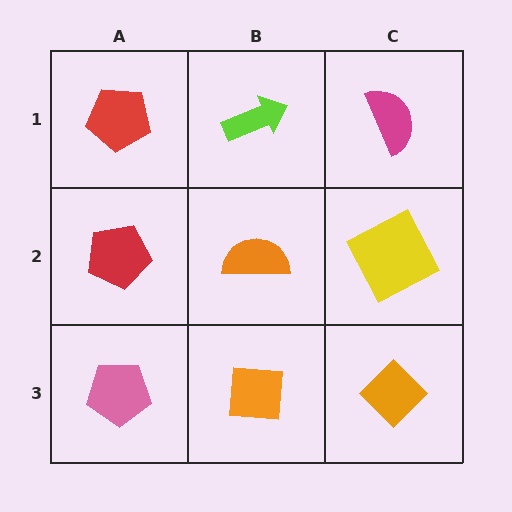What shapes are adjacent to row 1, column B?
An orange semicircle (row 2, column B), a red pentagon (row 1, column A), a magenta semicircle (row 1, column C).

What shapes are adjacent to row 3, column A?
A red pentagon (row 2, column A), an orange square (row 3, column B).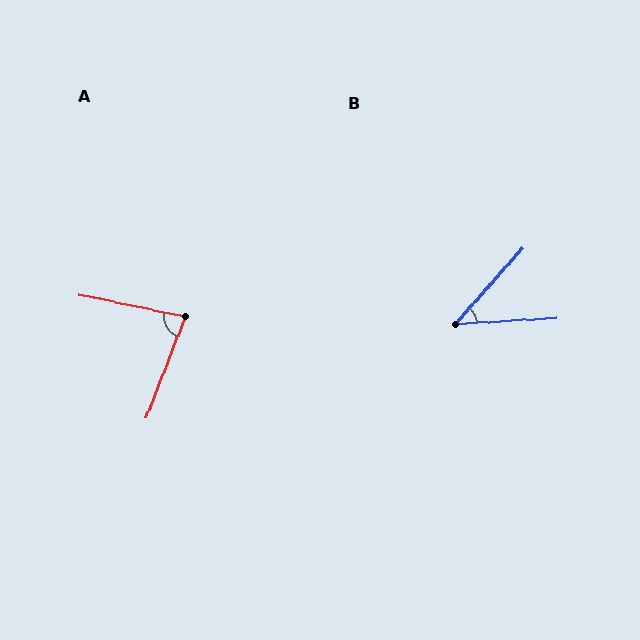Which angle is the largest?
A, at approximately 81 degrees.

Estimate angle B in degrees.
Approximately 45 degrees.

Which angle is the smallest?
B, at approximately 45 degrees.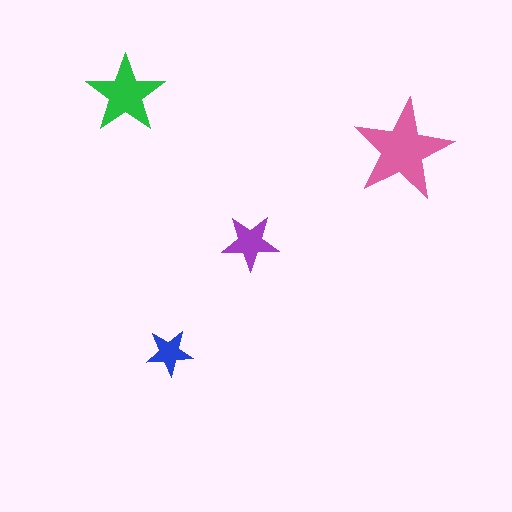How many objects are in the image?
There are 4 objects in the image.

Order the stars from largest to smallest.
the pink one, the green one, the purple one, the blue one.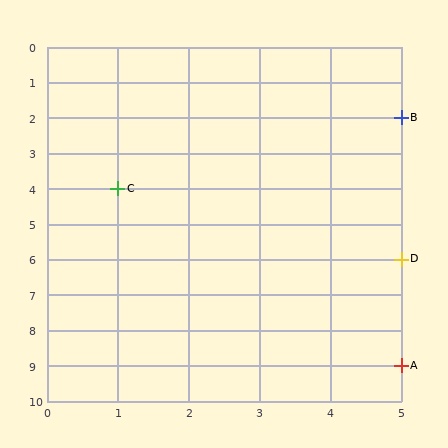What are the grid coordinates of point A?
Point A is at grid coordinates (5, 9).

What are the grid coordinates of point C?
Point C is at grid coordinates (1, 4).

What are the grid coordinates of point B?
Point B is at grid coordinates (5, 2).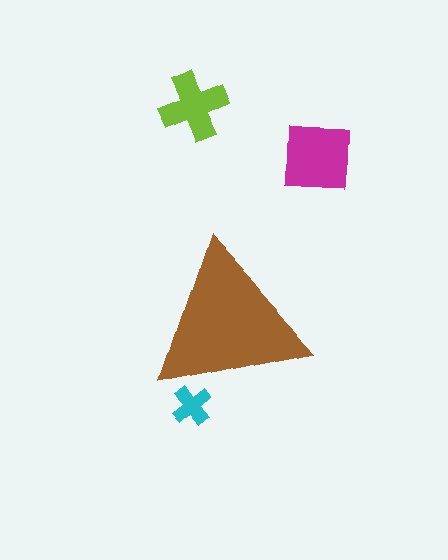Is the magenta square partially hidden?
No, the magenta square is fully visible.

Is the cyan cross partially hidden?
Yes, the cyan cross is partially hidden behind the brown triangle.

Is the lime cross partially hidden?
No, the lime cross is fully visible.